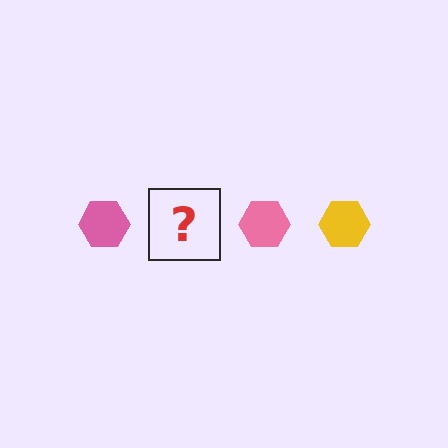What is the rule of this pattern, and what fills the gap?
The rule is that the pattern cycles through pink, yellow hexagons. The gap should be filled with a yellow hexagon.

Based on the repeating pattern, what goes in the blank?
The blank should be a yellow hexagon.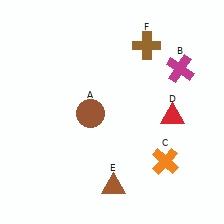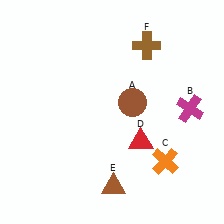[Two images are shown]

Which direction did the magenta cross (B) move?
The magenta cross (B) moved down.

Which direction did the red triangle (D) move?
The red triangle (D) moved left.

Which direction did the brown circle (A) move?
The brown circle (A) moved right.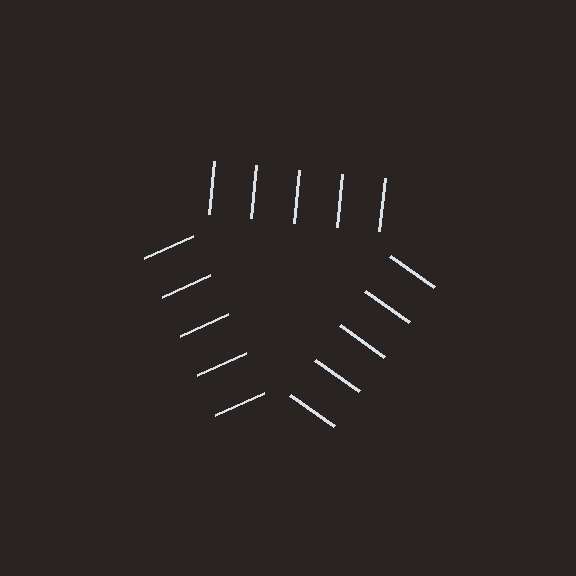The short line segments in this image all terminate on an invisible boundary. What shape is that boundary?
An illusory triangle — the line segments terminate on its edges but no continuous stroke is drawn.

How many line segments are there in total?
15 — 5 along each of the 3 edges.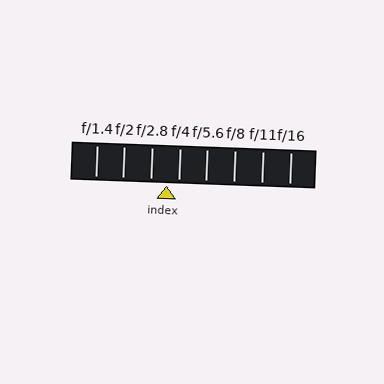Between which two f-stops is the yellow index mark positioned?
The index mark is between f/2.8 and f/4.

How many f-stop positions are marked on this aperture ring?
There are 8 f-stop positions marked.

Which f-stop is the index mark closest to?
The index mark is closest to f/4.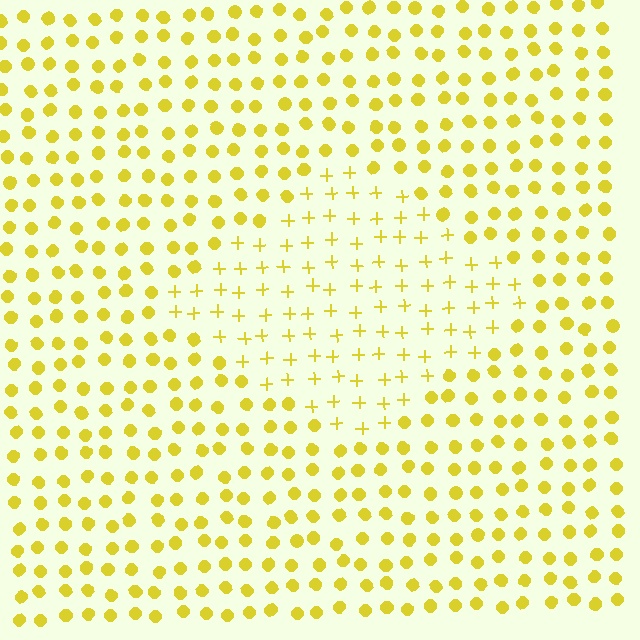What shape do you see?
I see a diamond.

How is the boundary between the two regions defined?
The boundary is defined by a change in element shape: plus signs inside vs. circles outside. All elements share the same color and spacing.